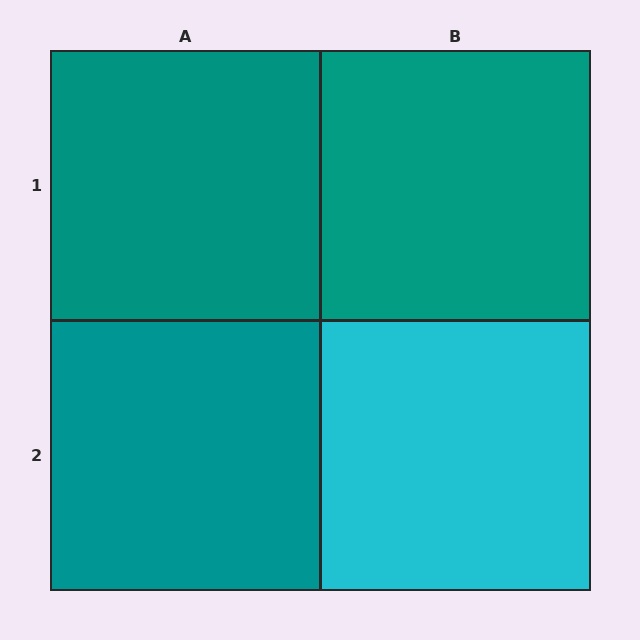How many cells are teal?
3 cells are teal.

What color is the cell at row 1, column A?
Teal.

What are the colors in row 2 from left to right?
Teal, cyan.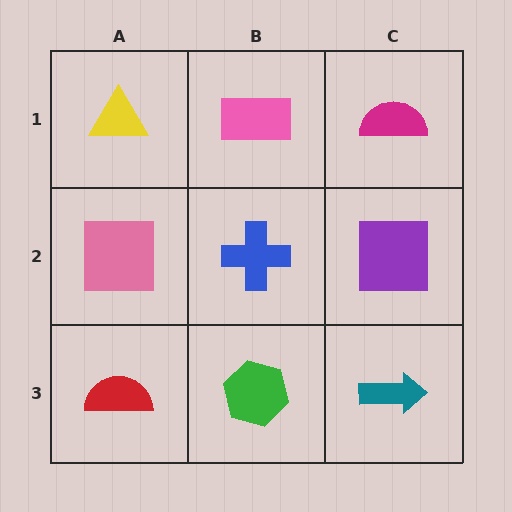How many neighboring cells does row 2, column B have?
4.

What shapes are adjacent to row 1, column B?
A blue cross (row 2, column B), a yellow triangle (row 1, column A), a magenta semicircle (row 1, column C).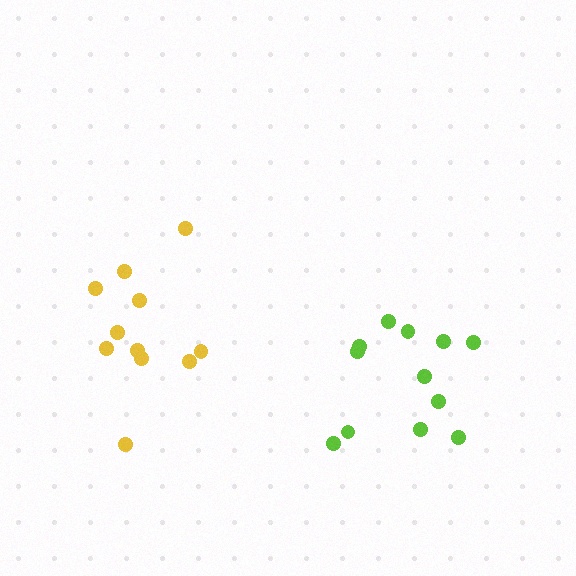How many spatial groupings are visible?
There are 2 spatial groupings.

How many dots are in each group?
Group 1: 12 dots, Group 2: 11 dots (23 total).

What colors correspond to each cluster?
The clusters are colored: lime, yellow.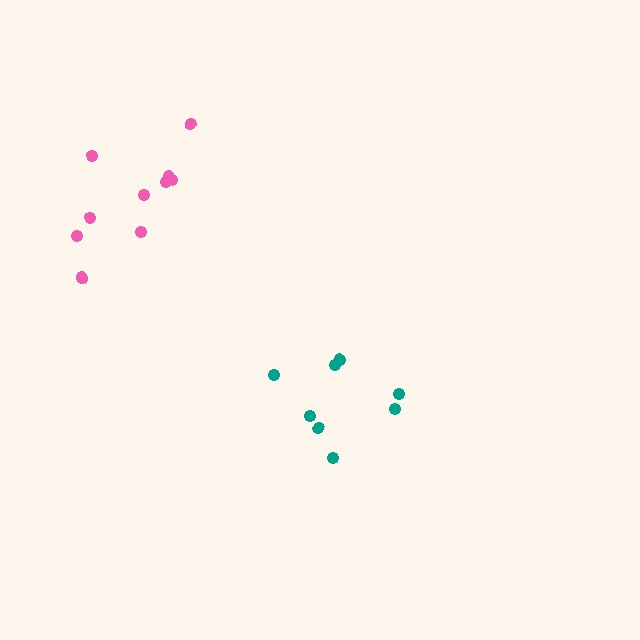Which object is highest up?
The pink cluster is topmost.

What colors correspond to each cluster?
The clusters are colored: pink, teal.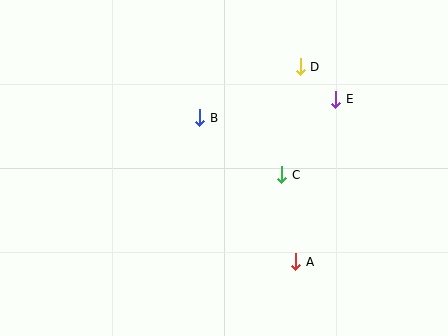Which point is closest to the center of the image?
Point B at (200, 118) is closest to the center.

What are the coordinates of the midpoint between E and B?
The midpoint between E and B is at (268, 108).